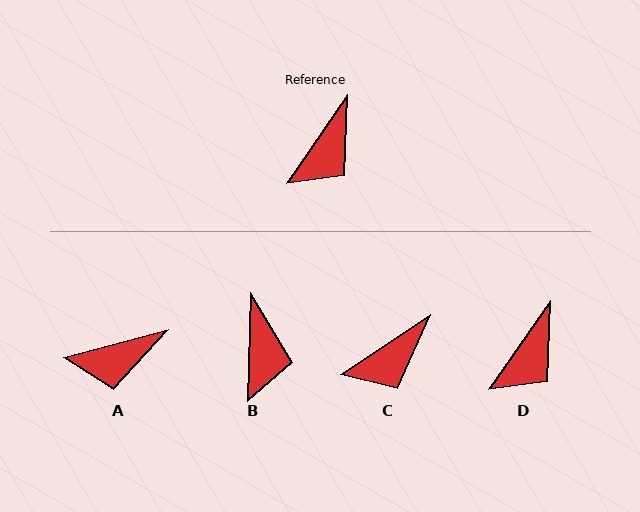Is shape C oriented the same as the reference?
No, it is off by about 22 degrees.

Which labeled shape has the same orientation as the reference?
D.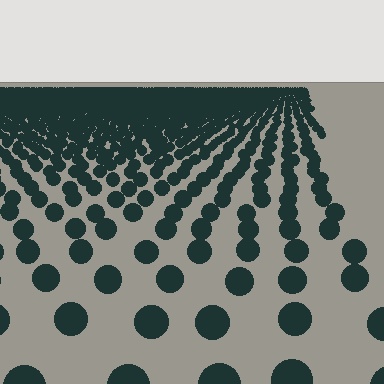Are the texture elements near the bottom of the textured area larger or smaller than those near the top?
Larger. Near the bottom, elements are closer to the viewer and appear at a bigger on-screen size.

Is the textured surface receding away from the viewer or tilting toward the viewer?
The surface is receding away from the viewer. Texture elements get smaller and denser toward the top.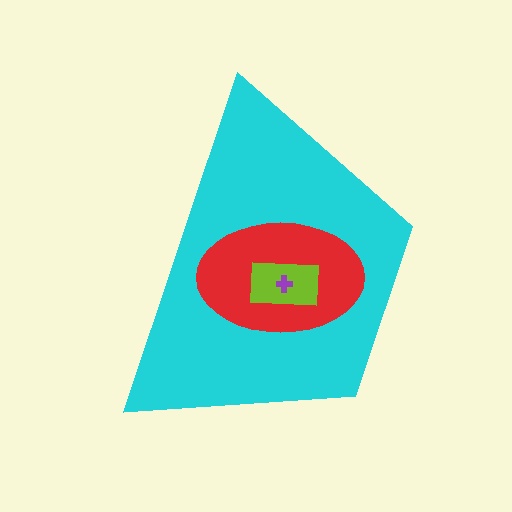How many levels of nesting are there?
4.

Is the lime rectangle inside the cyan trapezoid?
Yes.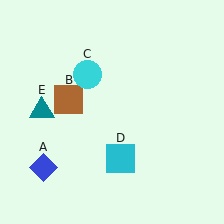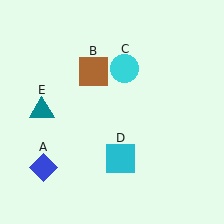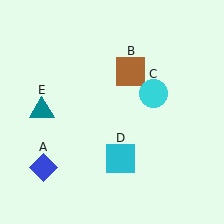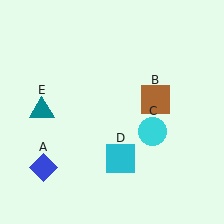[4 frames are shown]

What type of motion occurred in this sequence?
The brown square (object B), cyan circle (object C) rotated clockwise around the center of the scene.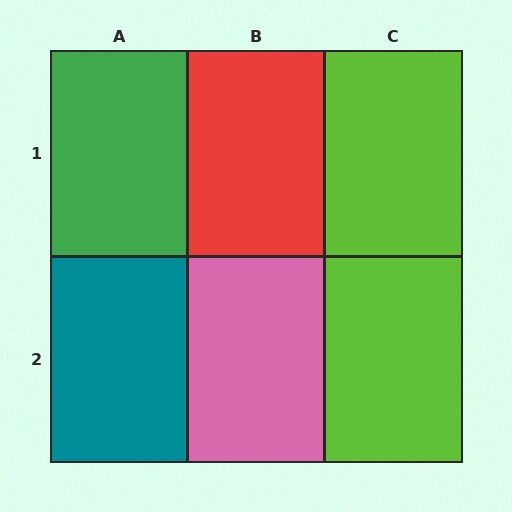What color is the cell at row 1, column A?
Green.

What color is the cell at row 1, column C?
Lime.